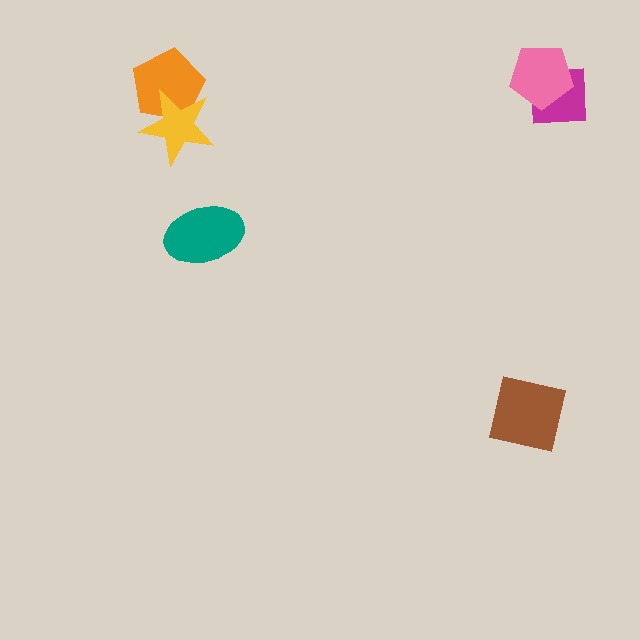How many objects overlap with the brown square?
0 objects overlap with the brown square.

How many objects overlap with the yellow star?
1 object overlaps with the yellow star.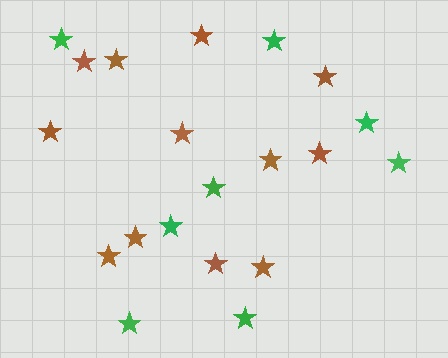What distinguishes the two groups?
There are 2 groups: one group of brown stars (12) and one group of green stars (8).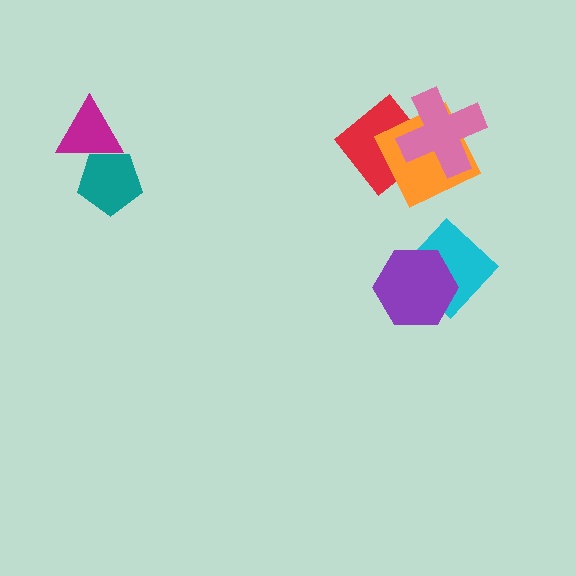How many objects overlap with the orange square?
2 objects overlap with the orange square.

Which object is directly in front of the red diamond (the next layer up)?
The orange square is directly in front of the red diamond.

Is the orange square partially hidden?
Yes, it is partially covered by another shape.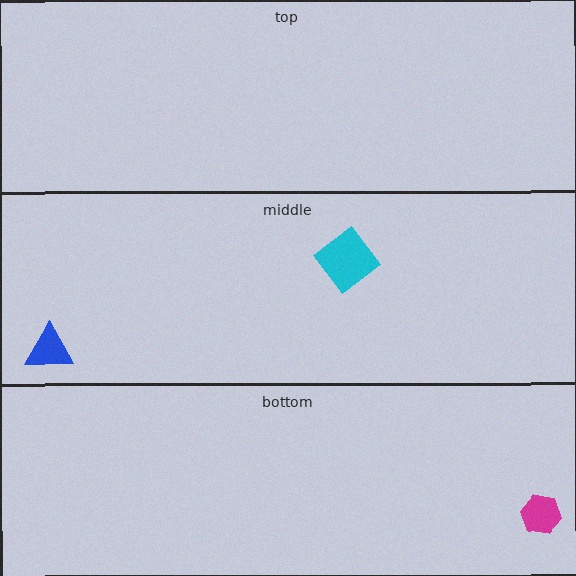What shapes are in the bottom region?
The magenta hexagon.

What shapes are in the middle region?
The blue triangle, the cyan diamond.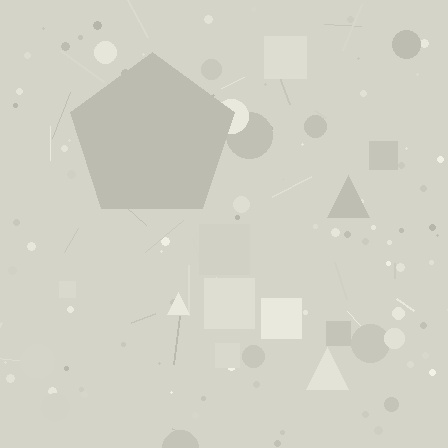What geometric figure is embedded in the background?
A pentagon is embedded in the background.